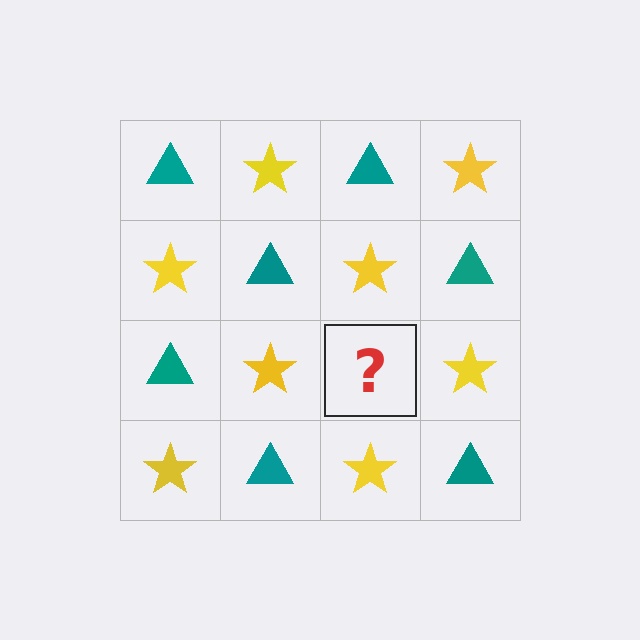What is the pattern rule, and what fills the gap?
The rule is that it alternates teal triangle and yellow star in a checkerboard pattern. The gap should be filled with a teal triangle.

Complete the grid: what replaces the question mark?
The question mark should be replaced with a teal triangle.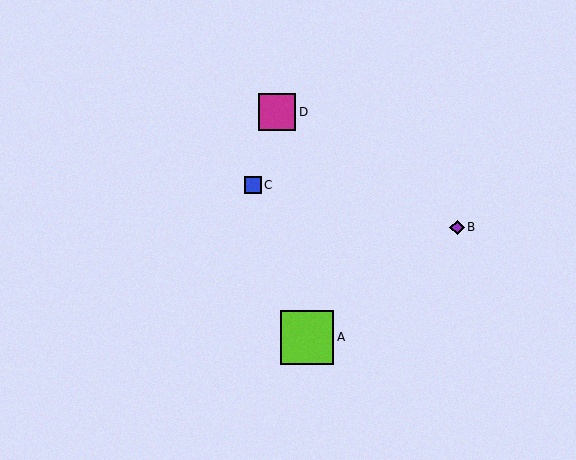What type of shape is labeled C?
Shape C is a blue square.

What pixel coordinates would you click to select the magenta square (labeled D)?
Click at (277, 112) to select the magenta square D.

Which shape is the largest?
The lime square (labeled A) is the largest.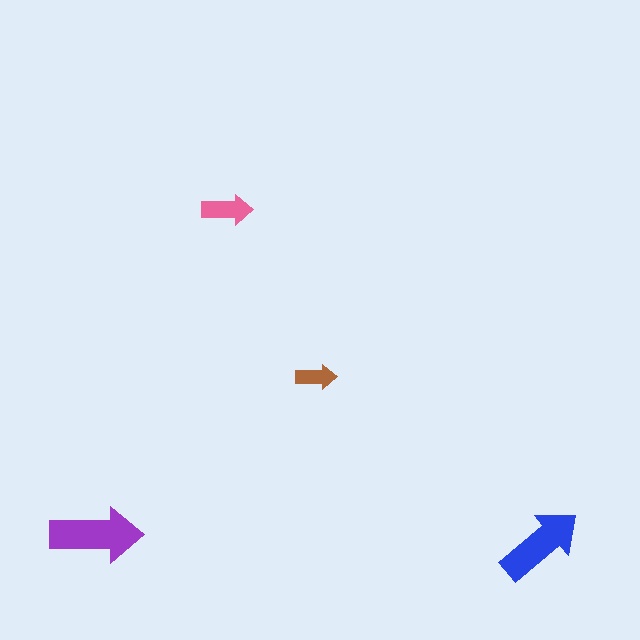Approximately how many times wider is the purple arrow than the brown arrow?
About 2.5 times wider.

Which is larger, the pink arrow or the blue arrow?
The blue one.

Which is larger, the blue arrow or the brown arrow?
The blue one.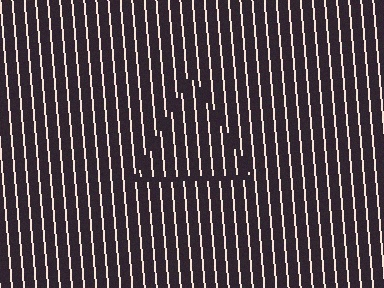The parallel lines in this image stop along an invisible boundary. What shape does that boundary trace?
An illusory triangle. The interior of the shape contains the same grating, shifted by half a period — the contour is defined by the phase discontinuity where line-ends from the inner and outer gratings abut.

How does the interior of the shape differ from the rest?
The interior of the shape contains the same grating, shifted by half a period — the contour is defined by the phase discontinuity where line-ends from the inner and outer gratings abut.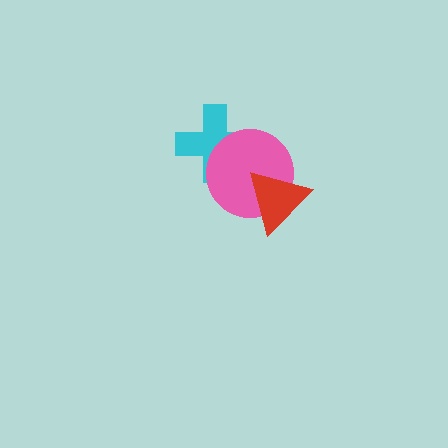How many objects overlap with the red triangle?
1 object overlaps with the red triangle.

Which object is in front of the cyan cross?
The pink circle is in front of the cyan cross.